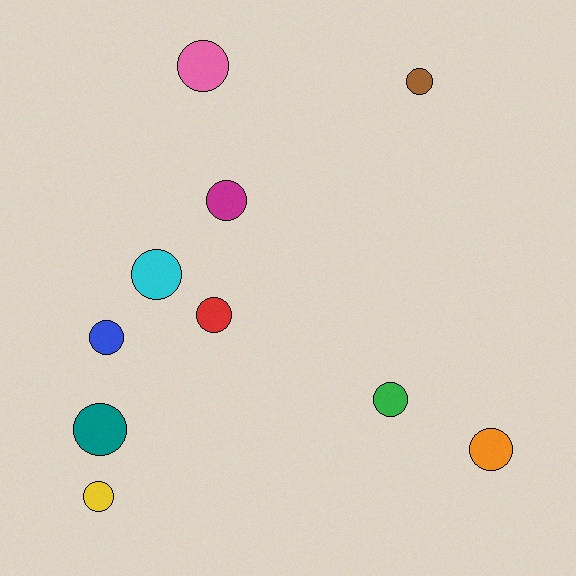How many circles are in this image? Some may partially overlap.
There are 10 circles.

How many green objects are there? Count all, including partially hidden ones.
There is 1 green object.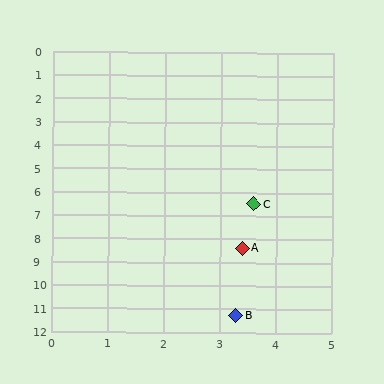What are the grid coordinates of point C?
Point C is at approximately (3.6, 6.5).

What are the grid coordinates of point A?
Point A is at approximately (3.4, 8.4).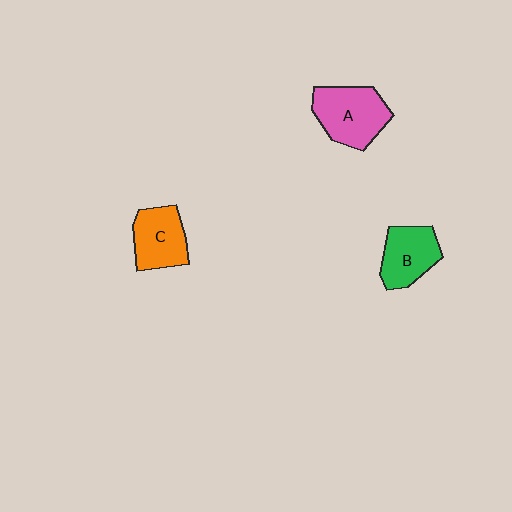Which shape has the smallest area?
Shape B (green).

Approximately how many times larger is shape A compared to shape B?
Approximately 1.3 times.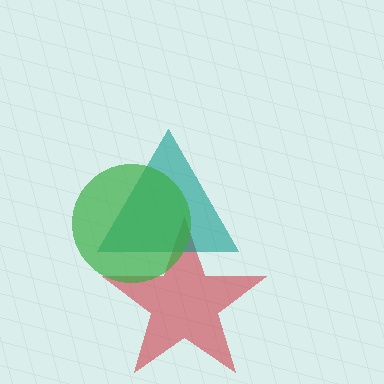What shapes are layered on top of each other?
The layered shapes are: a red star, a teal triangle, a green circle.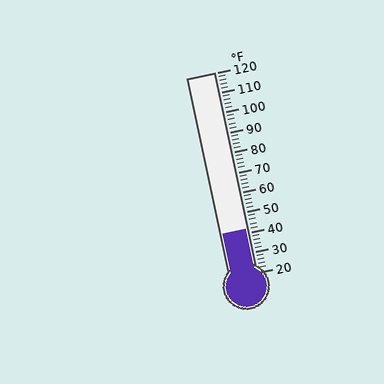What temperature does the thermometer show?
The thermometer shows approximately 42°F.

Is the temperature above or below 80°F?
The temperature is below 80°F.